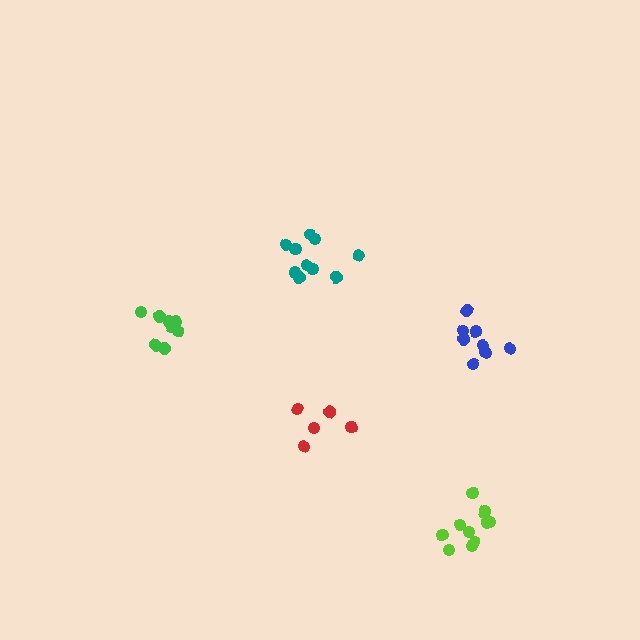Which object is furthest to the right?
The lime cluster is rightmost.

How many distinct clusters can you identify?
There are 5 distinct clusters.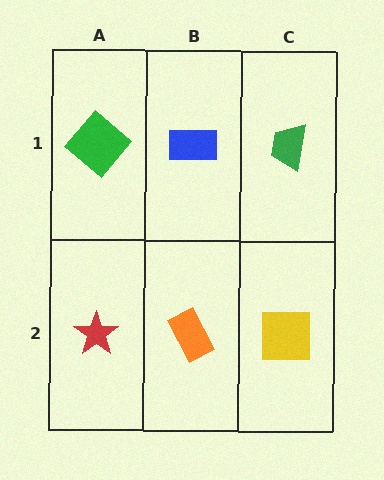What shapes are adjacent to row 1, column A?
A red star (row 2, column A), a blue rectangle (row 1, column B).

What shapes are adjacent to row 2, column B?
A blue rectangle (row 1, column B), a red star (row 2, column A), a yellow square (row 2, column C).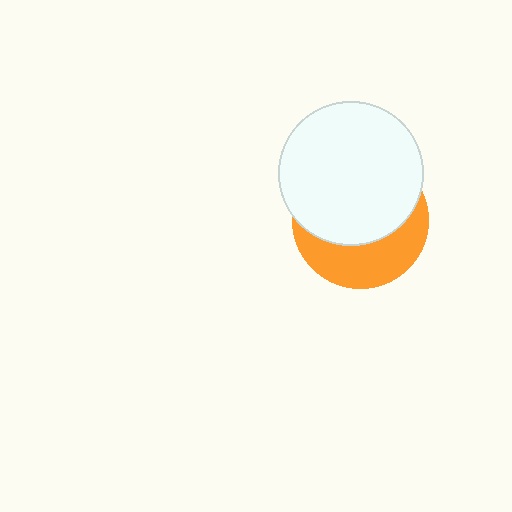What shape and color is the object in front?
The object in front is a white circle.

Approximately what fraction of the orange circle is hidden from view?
Roughly 61% of the orange circle is hidden behind the white circle.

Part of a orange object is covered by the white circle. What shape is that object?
It is a circle.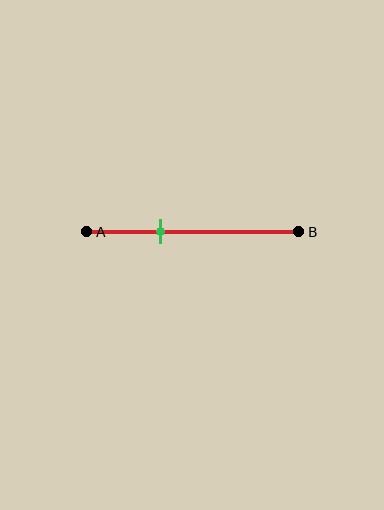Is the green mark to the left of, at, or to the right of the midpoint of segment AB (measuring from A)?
The green mark is to the left of the midpoint of segment AB.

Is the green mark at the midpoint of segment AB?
No, the mark is at about 35% from A, not at the 50% midpoint.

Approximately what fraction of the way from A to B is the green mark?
The green mark is approximately 35% of the way from A to B.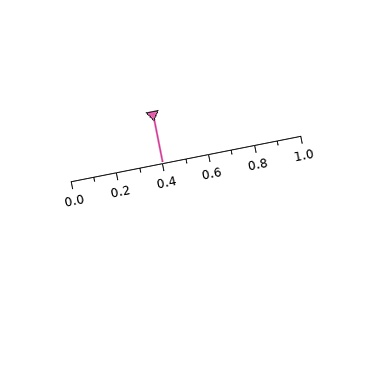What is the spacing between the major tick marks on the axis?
The major ticks are spaced 0.2 apart.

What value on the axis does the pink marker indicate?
The marker indicates approximately 0.4.